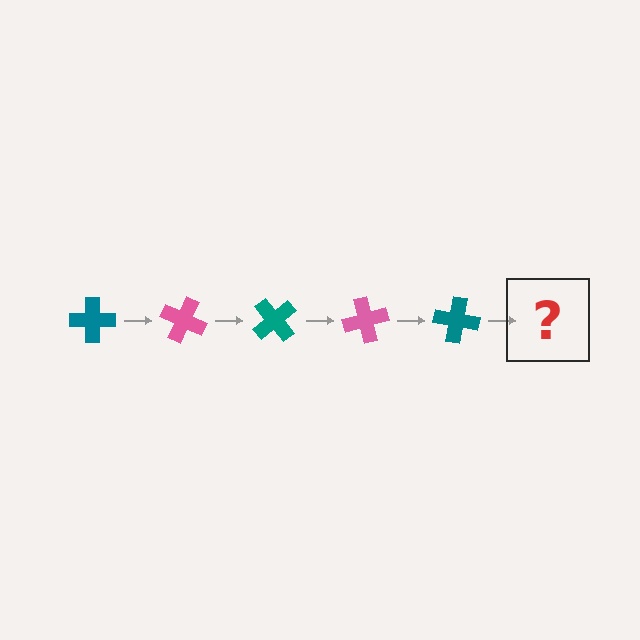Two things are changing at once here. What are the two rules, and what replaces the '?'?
The two rules are that it rotates 25 degrees each step and the color cycles through teal and pink. The '?' should be a pink cross, rotated 125 degrees from the start.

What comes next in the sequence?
The next element should be a pink cross, rotated 125 degrees from the start.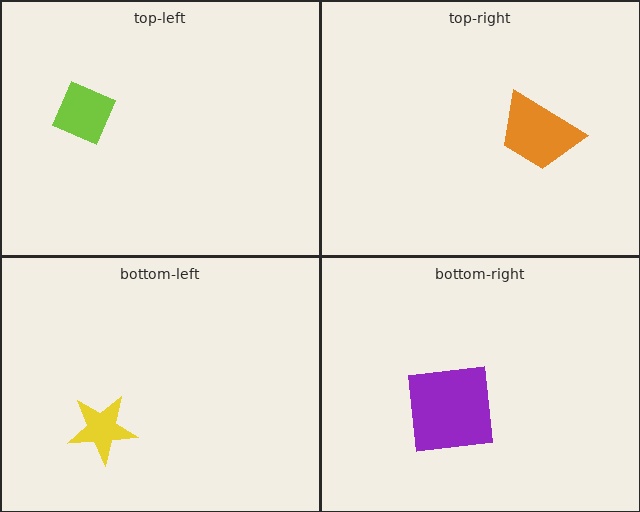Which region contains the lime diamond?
The top-left region.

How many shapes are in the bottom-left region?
1.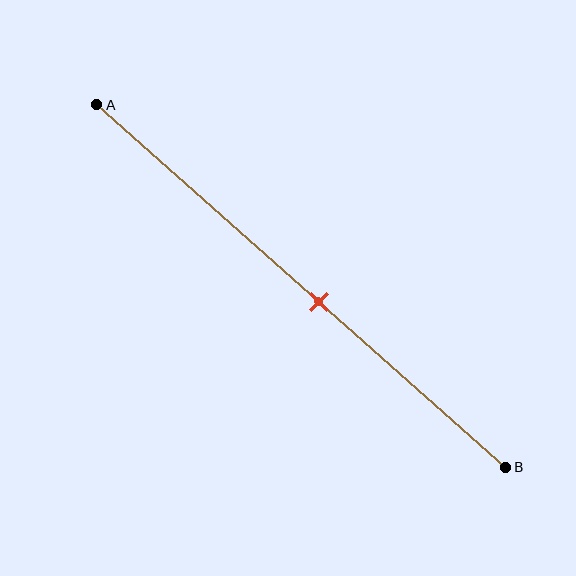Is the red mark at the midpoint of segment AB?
No, the mark is at about 55% from A, not at the 50% midpoint.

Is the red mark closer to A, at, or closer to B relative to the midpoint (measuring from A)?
The red mark is closer to point B than the midpoint of segment AB.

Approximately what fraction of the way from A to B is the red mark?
The red mark is approximately 55% of the way from A to B.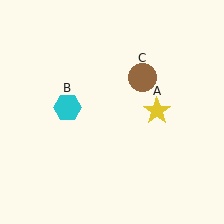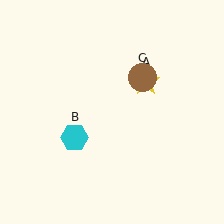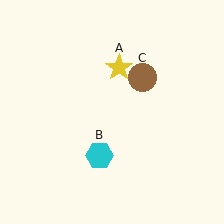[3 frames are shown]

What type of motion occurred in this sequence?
The yellow star (object A), cyan hexagon (object B) rotated counterclockwise around the center of the scene.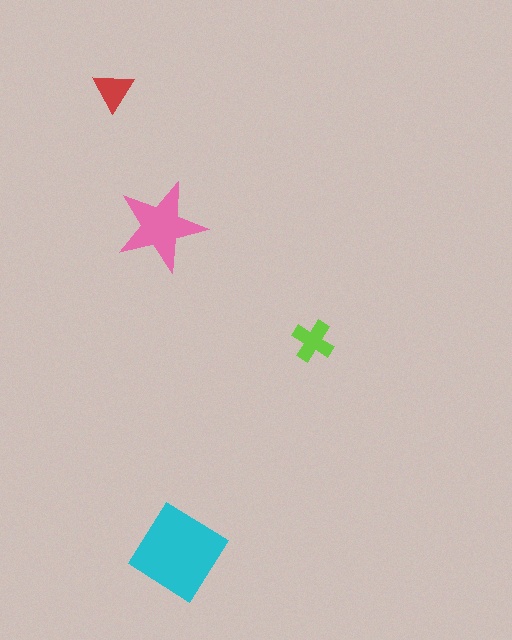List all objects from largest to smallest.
The cyan diamond, the pink star, the lime cross, the red triangle.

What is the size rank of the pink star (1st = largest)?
2nd.